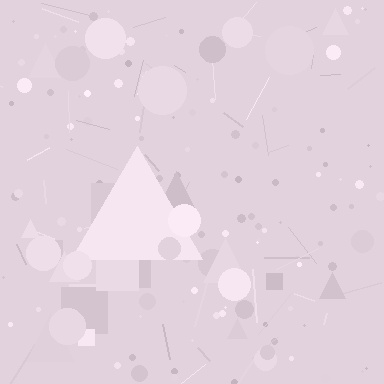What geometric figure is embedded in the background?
A triangle is embedded in the background.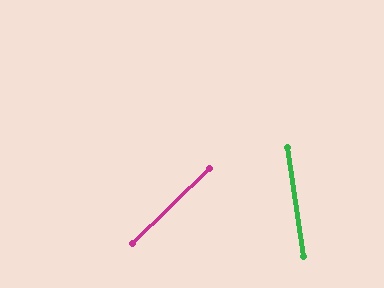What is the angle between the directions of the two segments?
Approximately 54 degrees.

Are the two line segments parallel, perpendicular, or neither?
Neither parallel nor perpendicular — they differ by about 54°.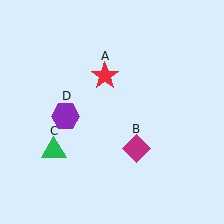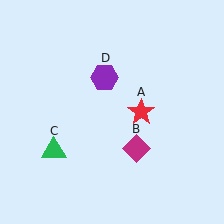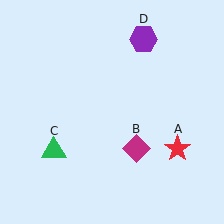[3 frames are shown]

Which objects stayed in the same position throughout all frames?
Magenta diamond (object B) and green triangle (object C) remained stationary.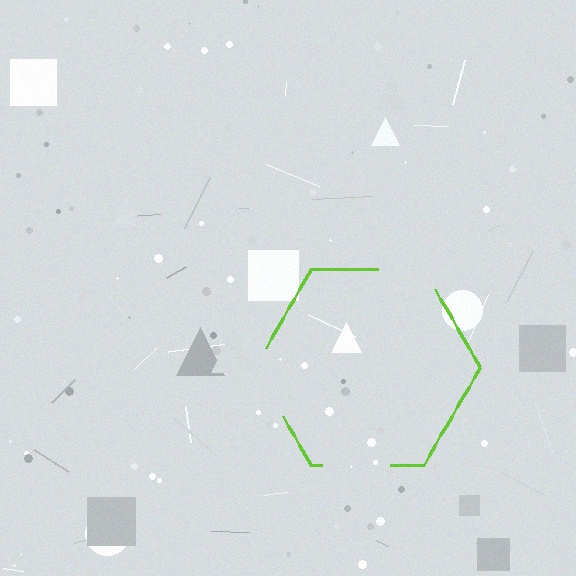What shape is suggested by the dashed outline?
The dashed outline suggests a hexagon.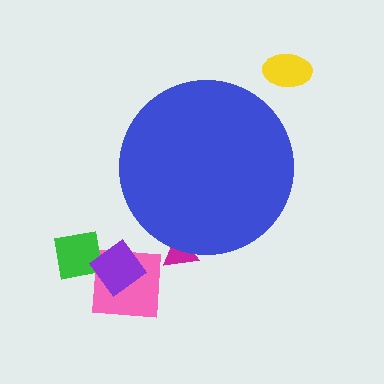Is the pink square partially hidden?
No, the pink square is fully visible.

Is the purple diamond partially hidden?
No, the purple diamond is fully visible.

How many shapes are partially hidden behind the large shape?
1 shape is partially hidden.